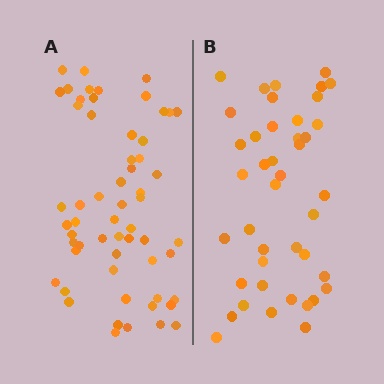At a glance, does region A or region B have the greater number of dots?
Region A (the left region) has more dots.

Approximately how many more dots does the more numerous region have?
Region A has approximately 15 more dots than region B.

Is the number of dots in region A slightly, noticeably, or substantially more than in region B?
Region A has noticeably more, but not dramatically so. The ratio is roughly 1.4 to 1.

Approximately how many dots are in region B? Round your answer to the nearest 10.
About 40 dots. (The exact count is 42, which rounds to 40.)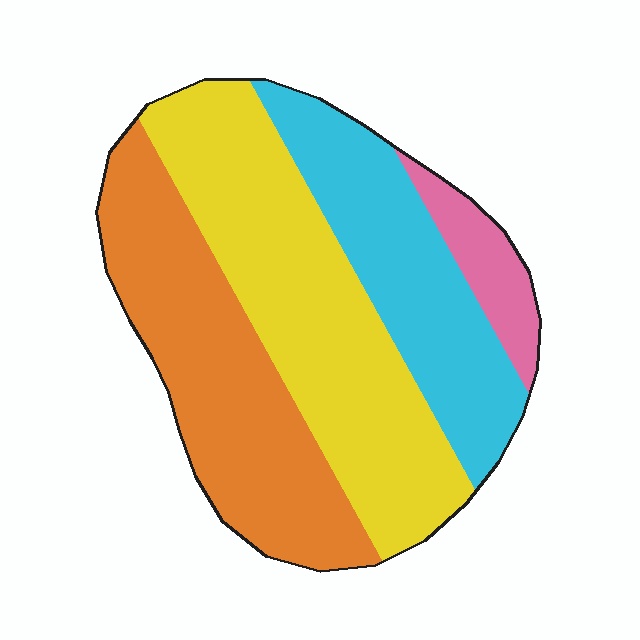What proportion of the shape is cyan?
Cyan takes up between a sixth and a third of the shape.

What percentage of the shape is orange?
Orange takes up about one third (1/3) of the shape.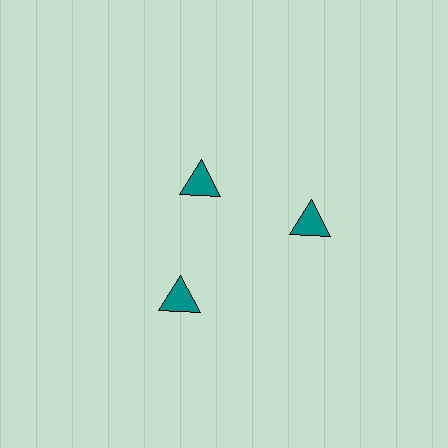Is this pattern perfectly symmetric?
No. The 3 teal triangles are arranged in a ring, but one element near the 11 o'clock position is pulled inward toward the center, breaking the 3-fold rotational symmetry.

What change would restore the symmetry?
The symmetry would be restored by moving it outward, back onto the ring so that all 3 triangles sit at equal angles and equal distance from the center.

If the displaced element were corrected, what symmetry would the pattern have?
It would have 3-fold rotational symmetry — the pattern would map onto itself every 120 degrees.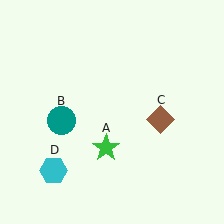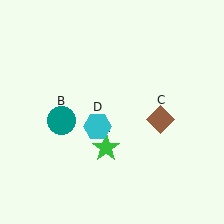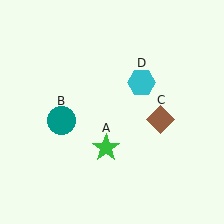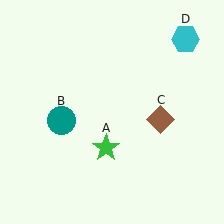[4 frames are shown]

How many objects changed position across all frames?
1 object changed position: cyan hexagon (object D).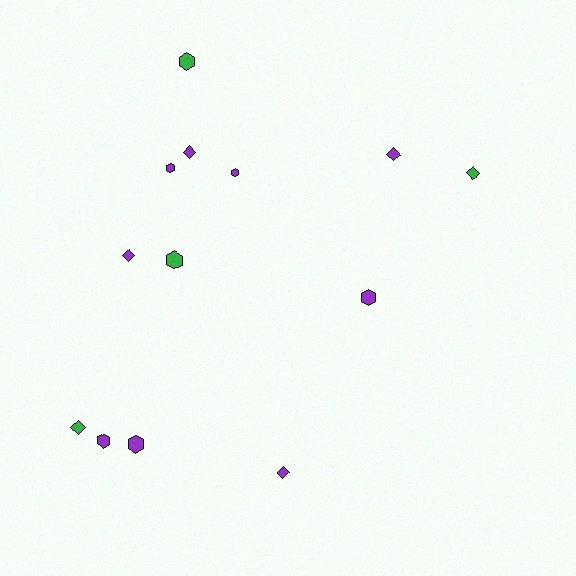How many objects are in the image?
There are 13 objects.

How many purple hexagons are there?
There are 5 purple hexagons.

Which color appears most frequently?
Purple, with 9 objects.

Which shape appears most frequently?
Hexagon, with 7 objects.